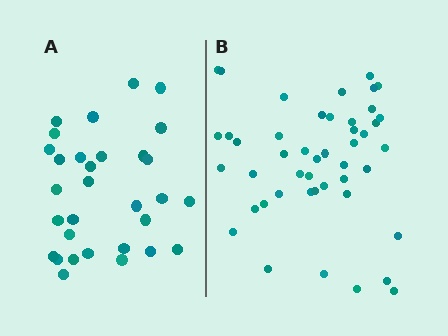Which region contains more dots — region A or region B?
Region B (the right region) has more dots.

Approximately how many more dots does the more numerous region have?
Region B has approximately 15 more dots than region A.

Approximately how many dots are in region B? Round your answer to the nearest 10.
About 50 dots. (The exact count is 46, which rounds to 50.)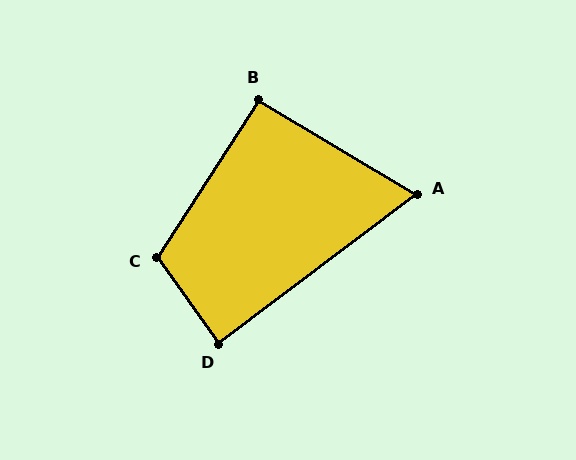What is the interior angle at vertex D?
Approximately 88 degrees (approximately right).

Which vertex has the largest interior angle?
C, at approximately 112 degrees.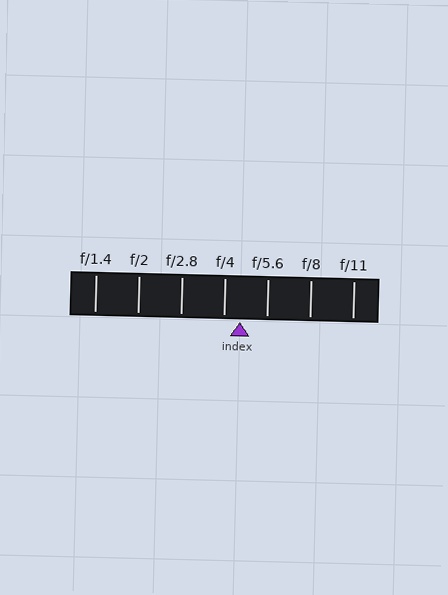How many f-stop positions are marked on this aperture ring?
There are 7 f-stop positions marked.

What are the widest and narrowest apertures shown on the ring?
The widest aperture shown is f/1.4 and the narrowest is f/11.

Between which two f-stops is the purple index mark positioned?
The index mark is between f/4 and f/5.6.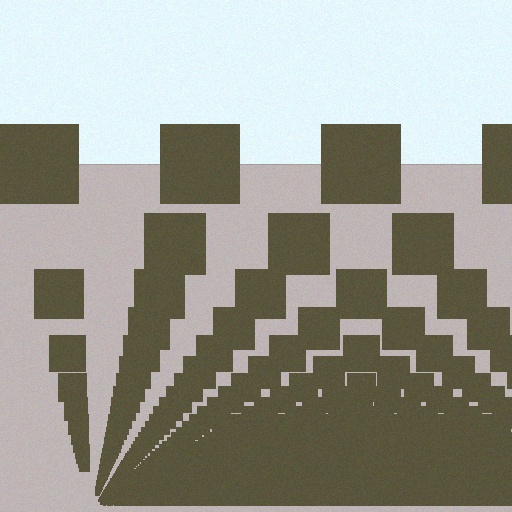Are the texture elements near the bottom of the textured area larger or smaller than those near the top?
Smaller. The gradient is inverted — elements near the bottom are smaller and denser.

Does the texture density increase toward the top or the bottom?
Density increases toward the bottom.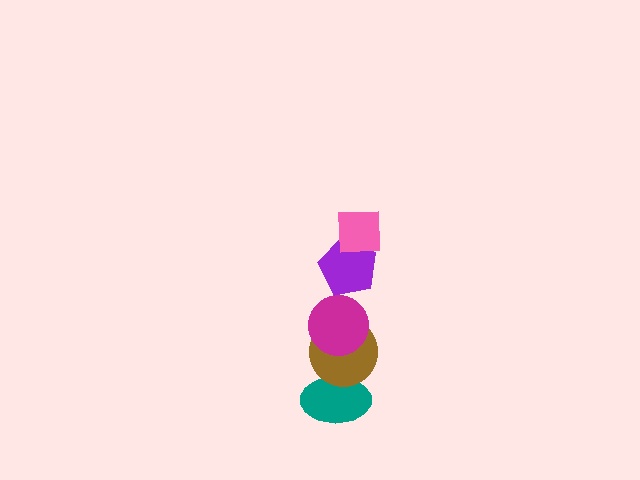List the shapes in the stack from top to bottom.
From top to bottom: the pink square, the purple pentagon, the magenta circle, the brown circle, the teal ellipse.